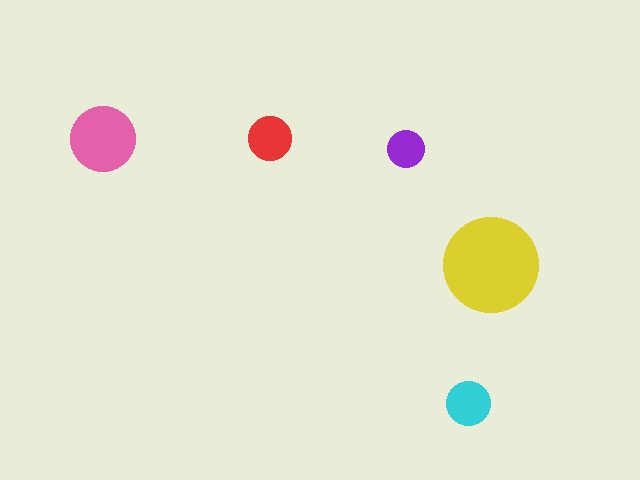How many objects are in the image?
There are 5 objects in the image.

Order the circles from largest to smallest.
the yellow one, the pink one, the cyan one, the red one, the purple one.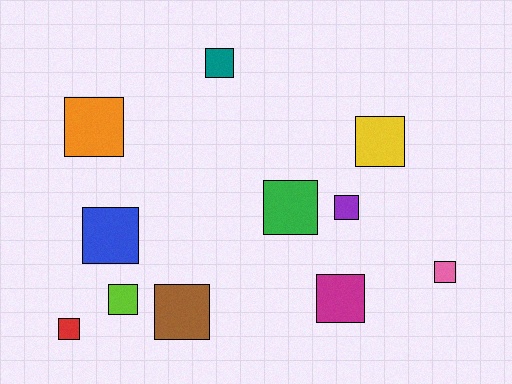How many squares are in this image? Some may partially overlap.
There are 11 squares.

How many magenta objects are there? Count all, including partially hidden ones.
There is 1 magenta object.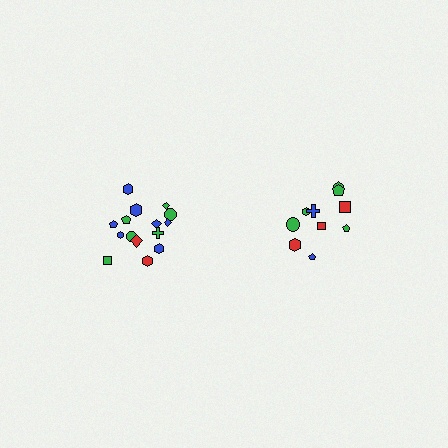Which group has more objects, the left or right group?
The left group.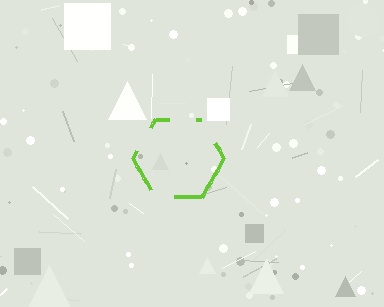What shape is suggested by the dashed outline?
The dashed outline suggests a hexagon.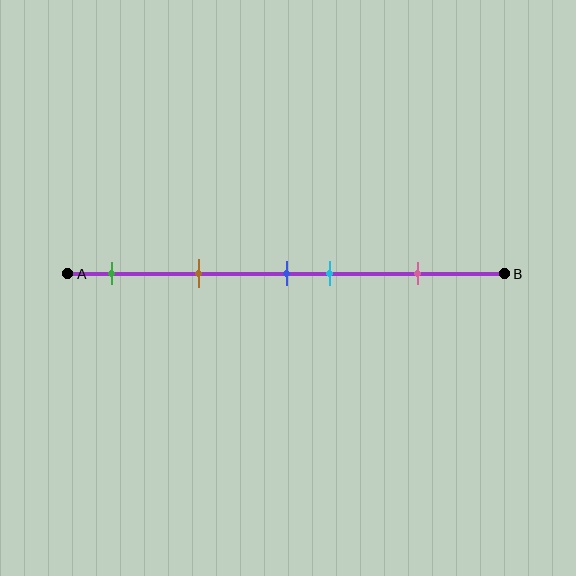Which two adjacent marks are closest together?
The blue and cyan marks are the closest adjacent pair.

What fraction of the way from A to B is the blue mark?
The blue mark is approximately 50% (0.5) of the way from A to B.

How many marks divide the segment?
There are 5 marks dividing the segment.